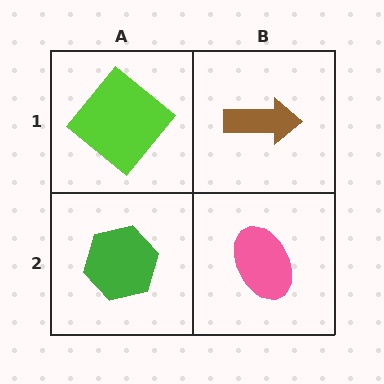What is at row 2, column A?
A green hexagon.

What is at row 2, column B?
A pink ellipse.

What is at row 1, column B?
A brown arrow.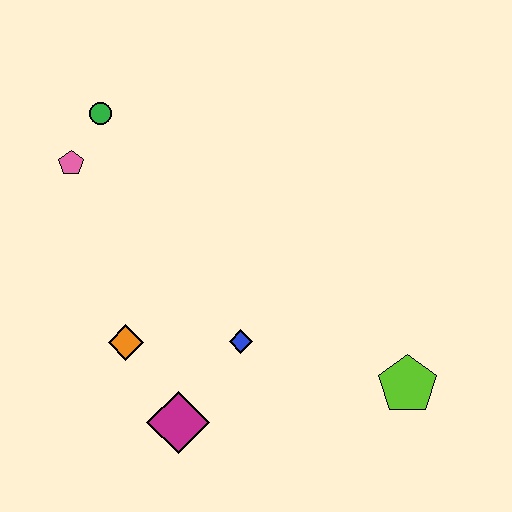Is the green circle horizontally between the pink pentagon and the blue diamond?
Yes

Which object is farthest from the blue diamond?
The green circle is farthest from the blue diamond.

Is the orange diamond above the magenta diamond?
Yes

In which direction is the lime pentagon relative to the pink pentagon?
The lime pentagon is to the right of the pink pentagon.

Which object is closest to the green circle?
The pink pentagon is closest to the green circle.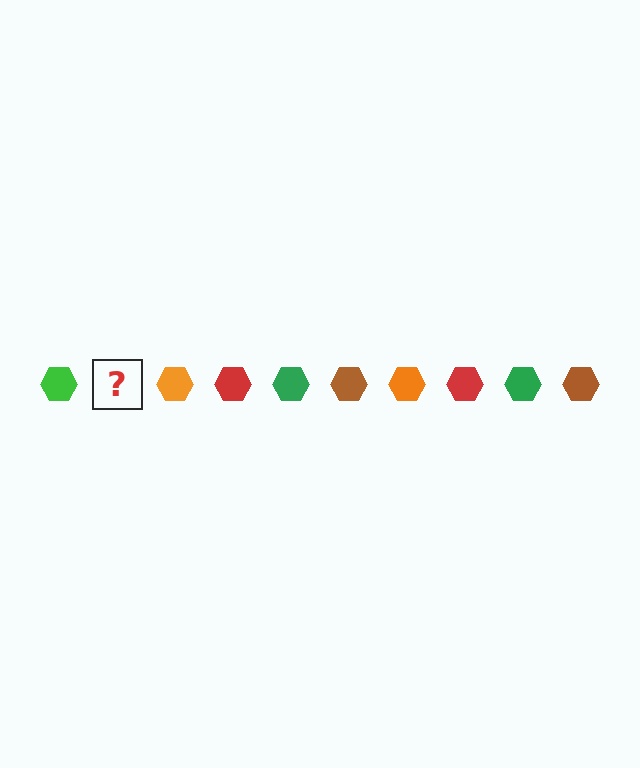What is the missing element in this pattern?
The missing element is a brown hexagon.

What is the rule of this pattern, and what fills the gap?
The rule is that the pattern cycles through green, brown, orange, red hexagons. The gap should be filled with a brown hexagon.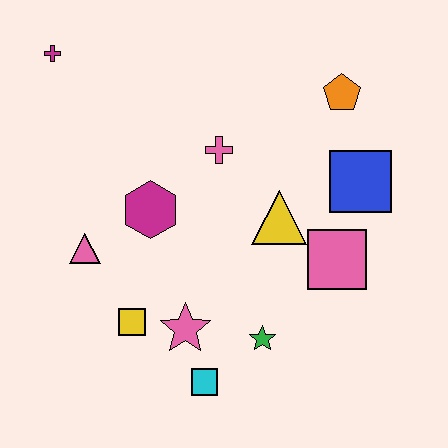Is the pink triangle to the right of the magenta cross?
Yes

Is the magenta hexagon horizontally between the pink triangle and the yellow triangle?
Yes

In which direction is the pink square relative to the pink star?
The pink square is to the right of the pink star.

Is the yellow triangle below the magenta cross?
Yes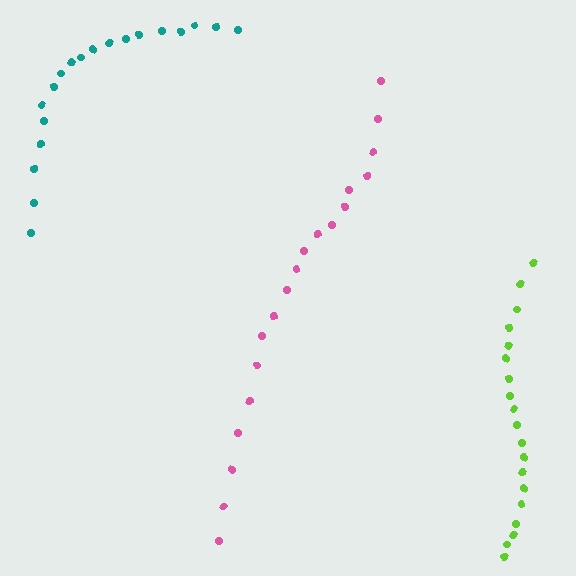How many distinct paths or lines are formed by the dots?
There are 3 distinct paths.